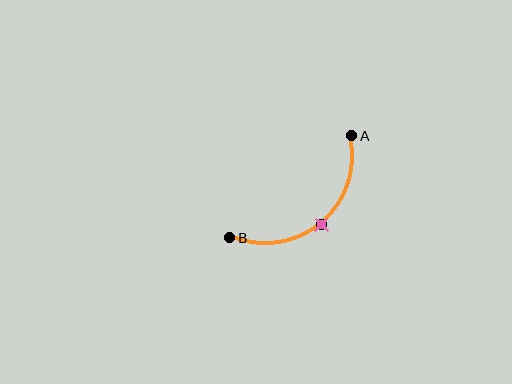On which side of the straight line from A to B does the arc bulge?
The arc bulges below and to the right of the straight line connecting A and B.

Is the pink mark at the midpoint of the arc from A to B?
Yes. The pink mark lies on the arc at equal arc-length from both A and B — it is the arc midpoint.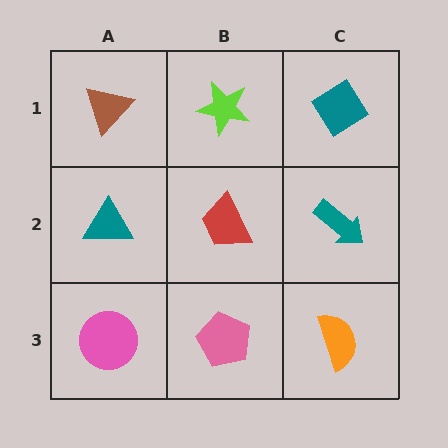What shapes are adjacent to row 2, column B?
A lime star (row 1, column B), a pink pentagon (row 3, column B), a teal triangle (row 2, column A), a teal arrow (row 2, column C).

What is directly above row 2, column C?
A teal diamond.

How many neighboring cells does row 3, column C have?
2.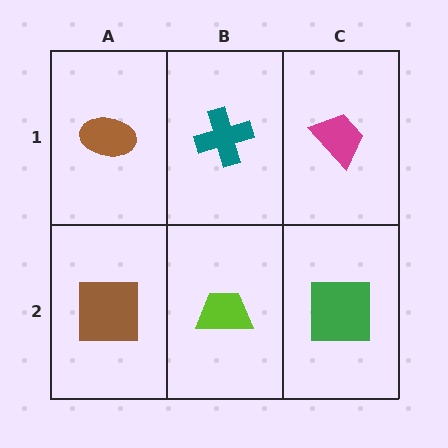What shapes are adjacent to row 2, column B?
A teal cross (row 1, column B), a brown square (row 2, column A), a green square (row 2, column C).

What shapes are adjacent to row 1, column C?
A green square (row 2, column C), a teal cross (row 1, column B).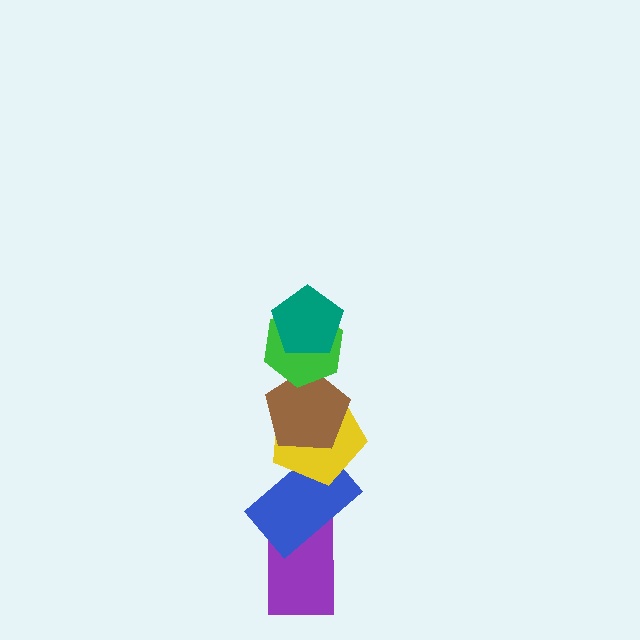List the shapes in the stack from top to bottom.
From top to bottom: the teal pentagon, the green hexagon, the brown pentagon, the yellow pentagon, the blue rectangle, the purple rectangle.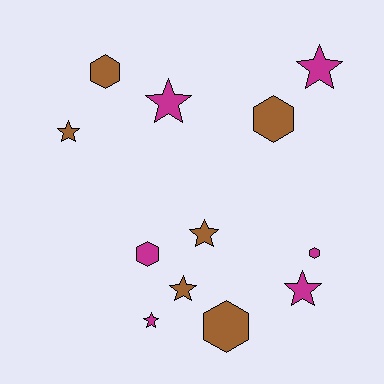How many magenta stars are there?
There are 4 magenta stars.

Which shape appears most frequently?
Star, with 7 objects.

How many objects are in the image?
There are 12 objects.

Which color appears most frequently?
Brown, with 6 objects.